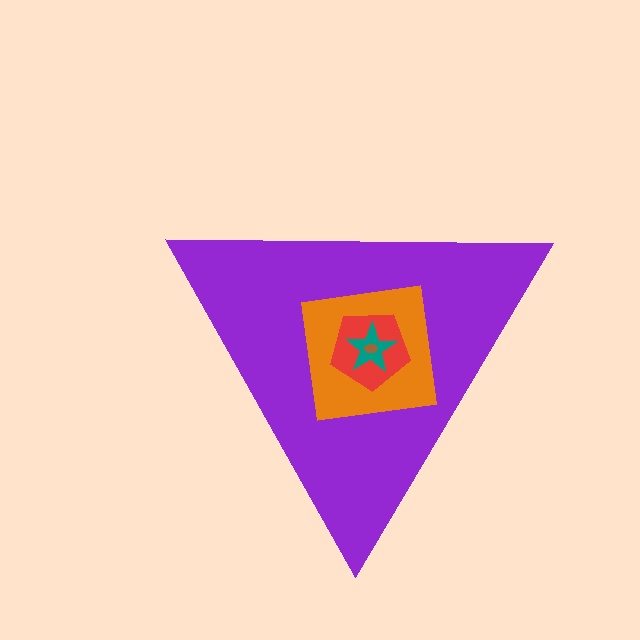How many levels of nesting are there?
5.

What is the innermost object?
The brown ellipse.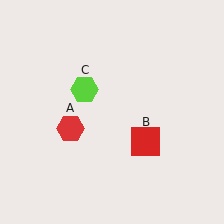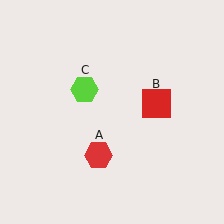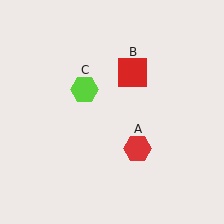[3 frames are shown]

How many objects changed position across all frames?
2 objects changed position: red hexagon (object A), red square (object B).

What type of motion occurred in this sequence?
The red hexagon (object A), red square (object B) rotated counterclockwise around the center of the scene.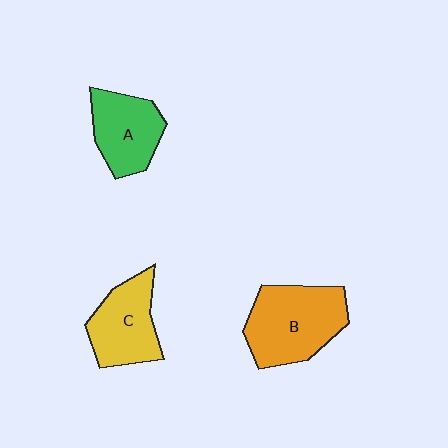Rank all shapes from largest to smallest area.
From largest to smallest: B (orange), C (yellow), A (green).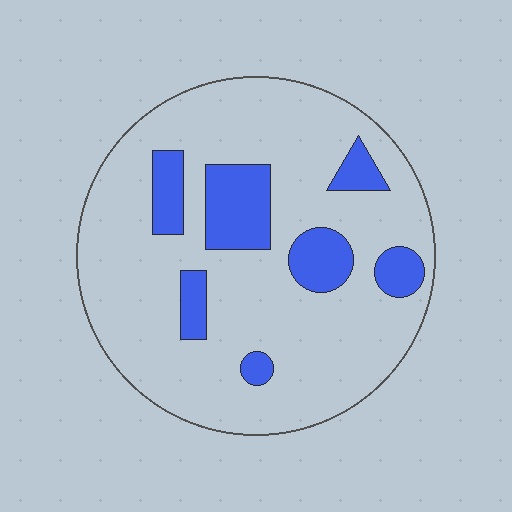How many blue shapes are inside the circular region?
7.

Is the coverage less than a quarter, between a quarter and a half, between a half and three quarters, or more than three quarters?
Less than a quarter.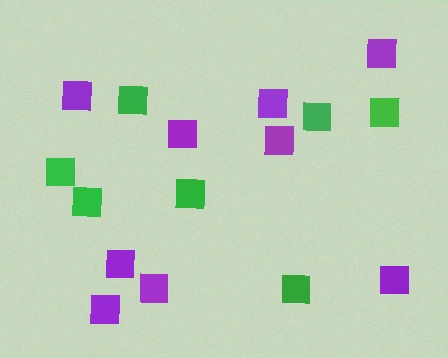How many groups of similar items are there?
There are 2 groups: one group of purple squares (9) and one group of green squares (7).